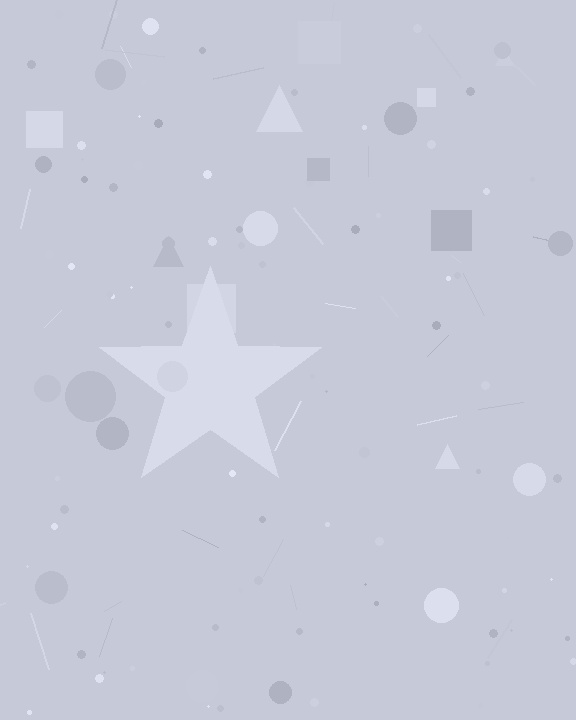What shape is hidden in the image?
A star is hidden in the image.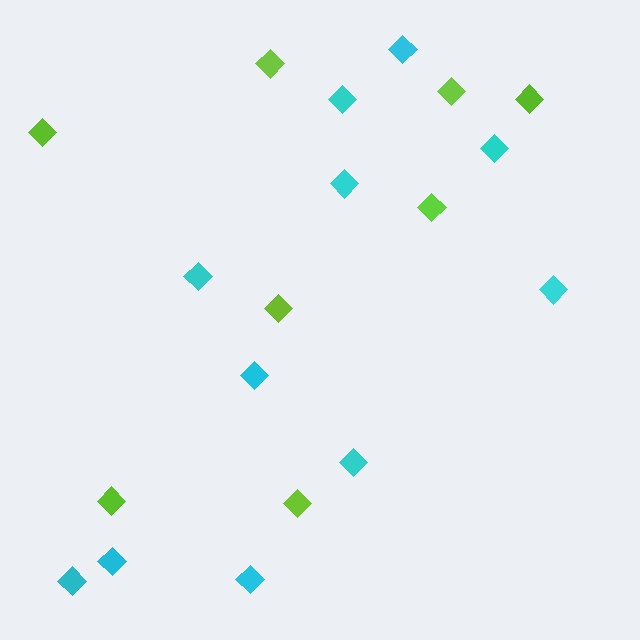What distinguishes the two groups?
There are 2 groups: one group of lime diamonds (8) and one group of cyan diamonds (11).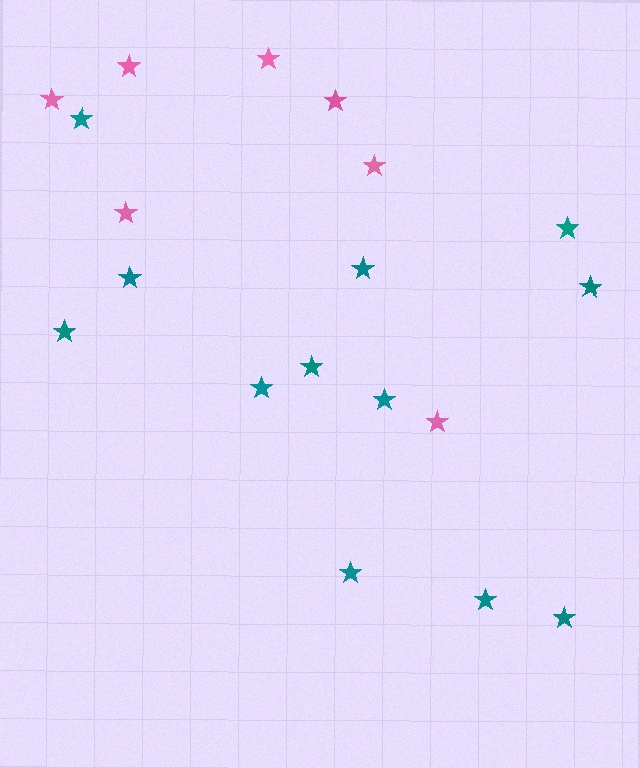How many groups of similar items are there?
There are 2 groups: one group of teal stars (12) and one group of pink stars (7).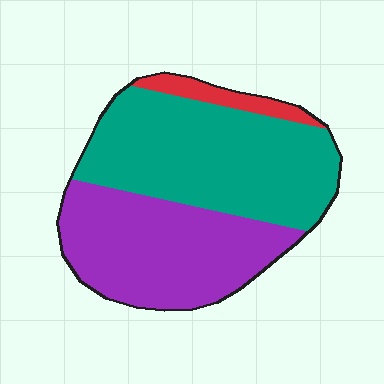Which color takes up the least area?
Red, at roughly 5%.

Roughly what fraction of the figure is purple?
Purple covers 42% of the figure.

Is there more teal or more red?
Teal.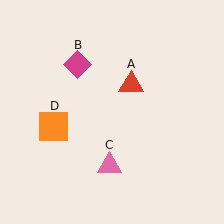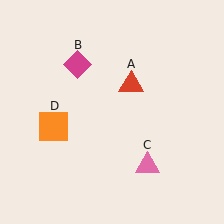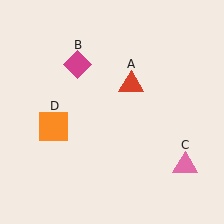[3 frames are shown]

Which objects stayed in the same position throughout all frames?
Red triangle (object A) and magenta diamond (object B) and orange square (object D) remained stationary.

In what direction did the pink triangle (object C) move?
The pink triangle (object C) moved right.